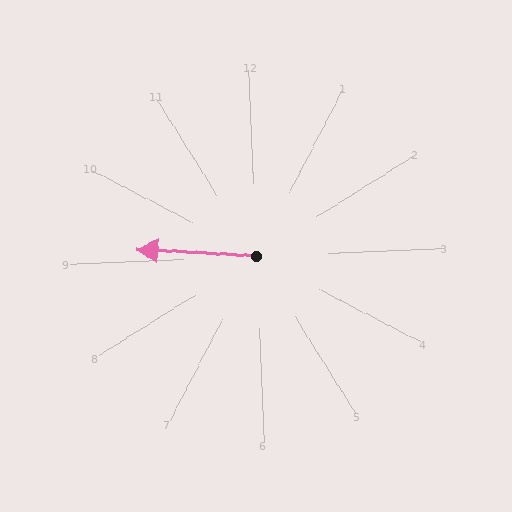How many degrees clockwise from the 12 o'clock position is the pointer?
Approximately 275 degrees.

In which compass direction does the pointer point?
West.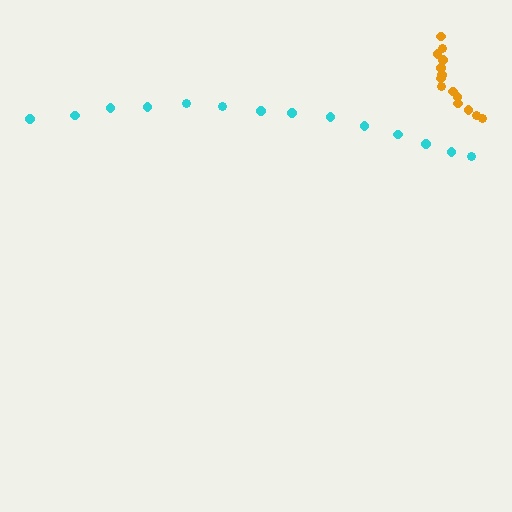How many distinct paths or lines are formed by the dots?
There are 2 distinct paths.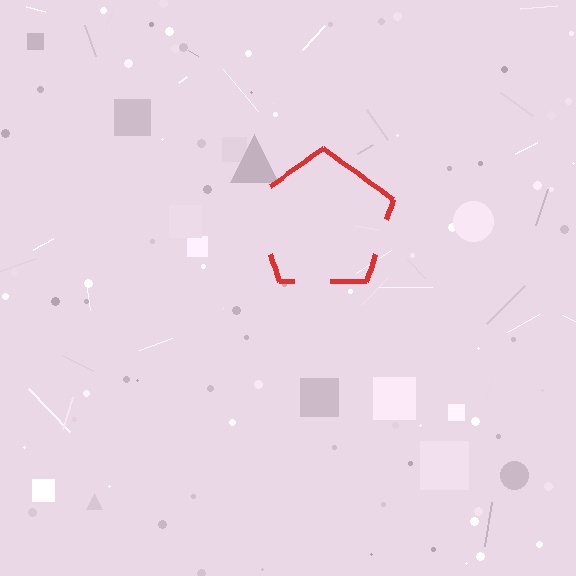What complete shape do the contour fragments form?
The contour fragments form a pentagon.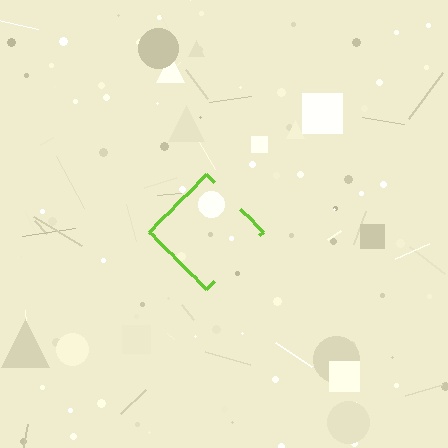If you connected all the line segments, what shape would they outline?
They would outline a diamond.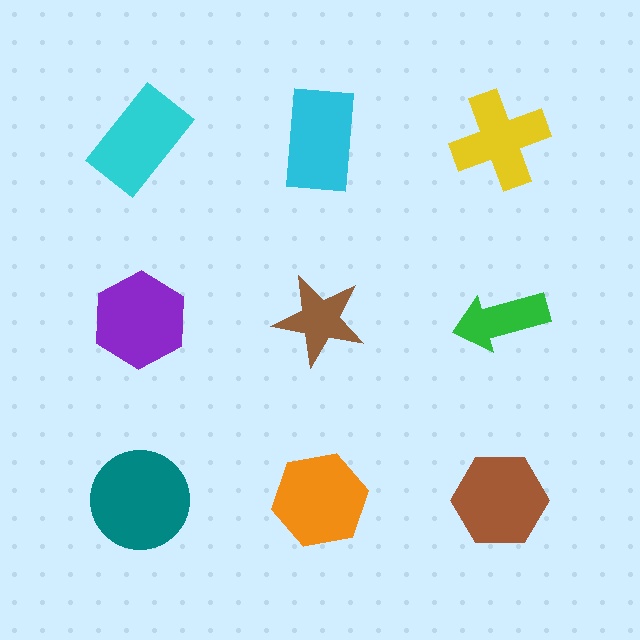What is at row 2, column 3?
A green arrow.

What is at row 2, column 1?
A purple hexagon.